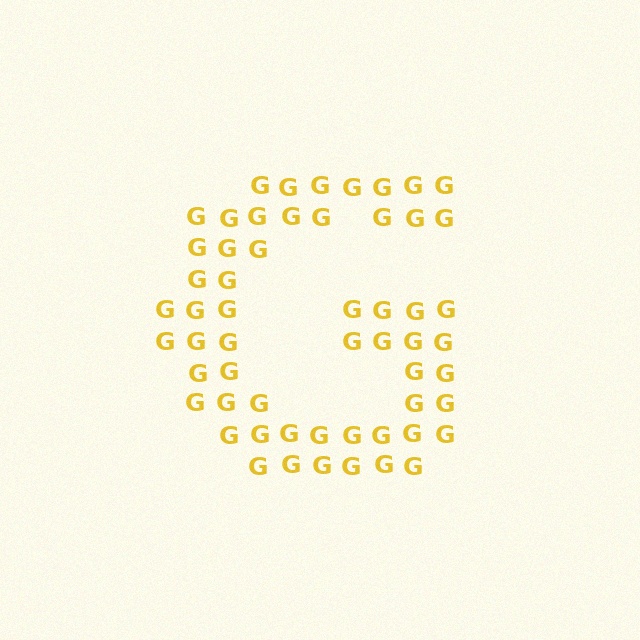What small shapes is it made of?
It is made of small letter G's.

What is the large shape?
The large shape is the letter G.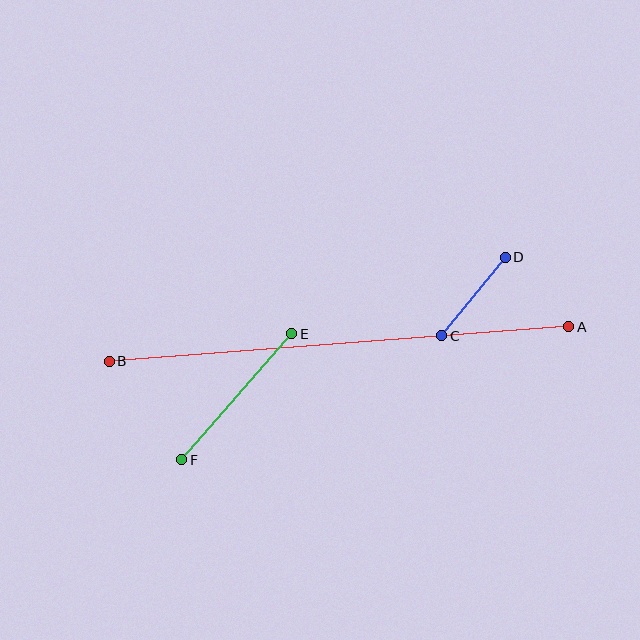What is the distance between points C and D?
The distance is approximately 101 pixels.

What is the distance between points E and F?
The distance is approximately 167 pixels.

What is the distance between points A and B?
The distance is approximately 461 pixels.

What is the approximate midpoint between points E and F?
The midpoint is at approximately (237, 397) pixels.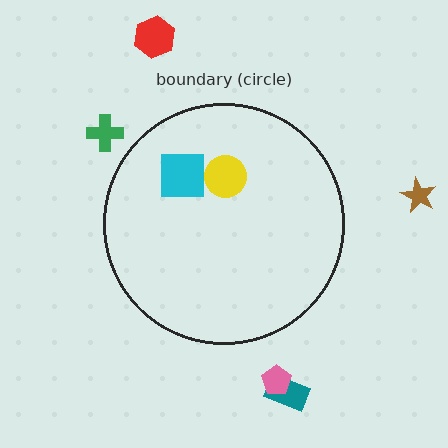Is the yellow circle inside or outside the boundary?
Inside.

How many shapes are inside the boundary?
2 inside, 5 outside.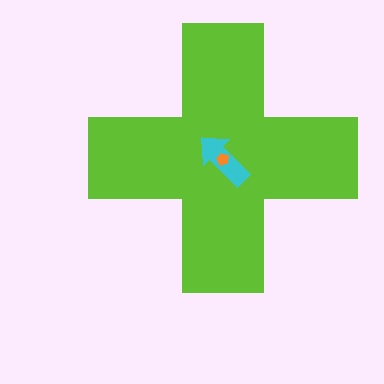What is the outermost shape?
The lime cross.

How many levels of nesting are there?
3.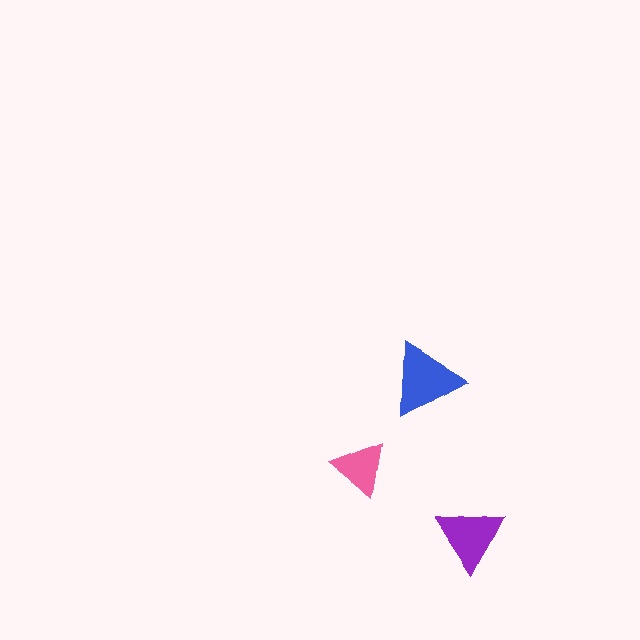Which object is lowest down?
The purple triangle is bottommost.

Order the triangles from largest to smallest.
the blue one, the purple one, the pink one.